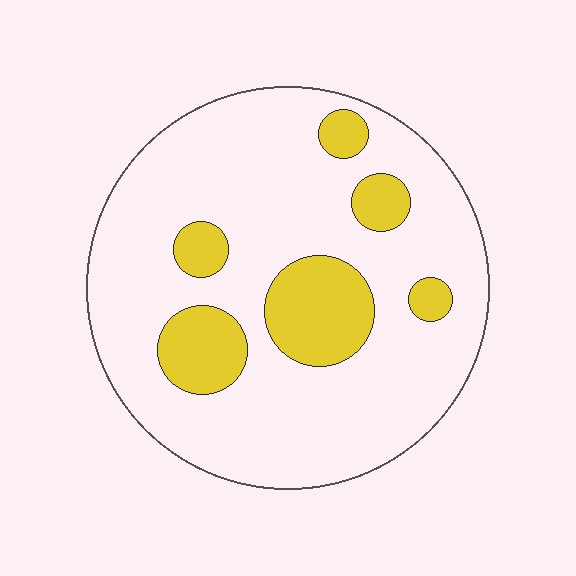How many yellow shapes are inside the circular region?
6.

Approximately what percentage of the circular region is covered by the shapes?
Approximately 20%.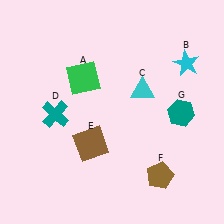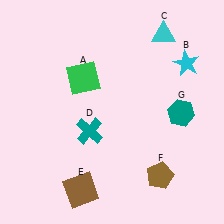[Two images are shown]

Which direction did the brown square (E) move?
The brown square (E) moved down.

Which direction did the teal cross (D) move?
The teal cross (D) moved right.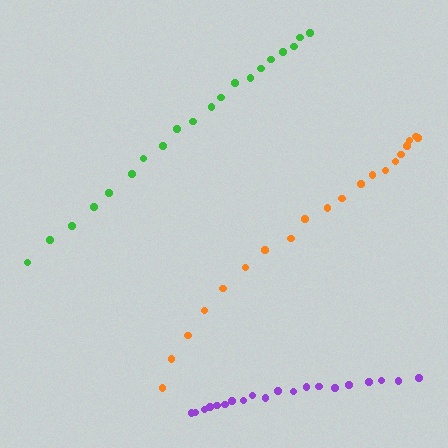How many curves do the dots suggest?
There are 3 distinct paths.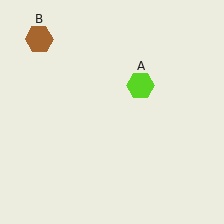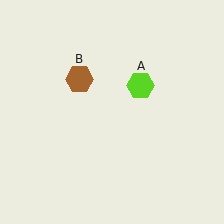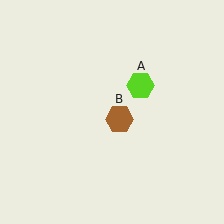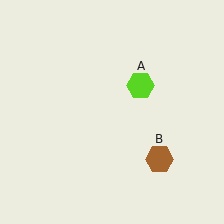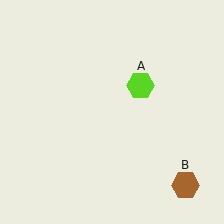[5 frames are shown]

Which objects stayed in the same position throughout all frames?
Lime hexagon (object A) remained stationary.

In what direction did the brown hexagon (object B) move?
The brown hexagon (object B) moved down and to the right.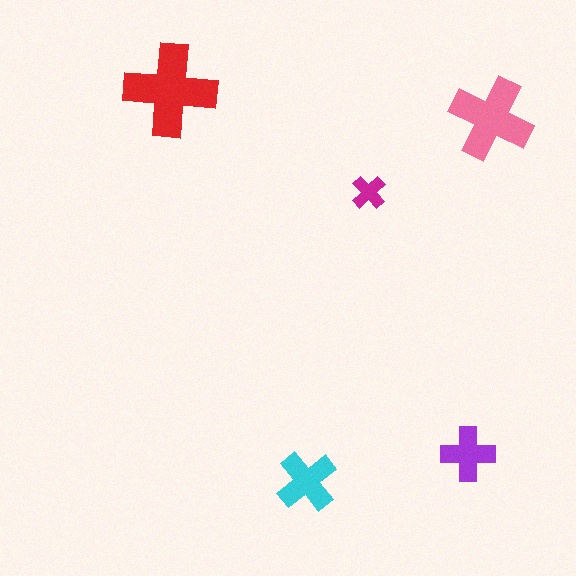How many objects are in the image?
There are 5 objects in the image.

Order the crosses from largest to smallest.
the red one, the pink one, the cyan one, the purple one, the magenta one.